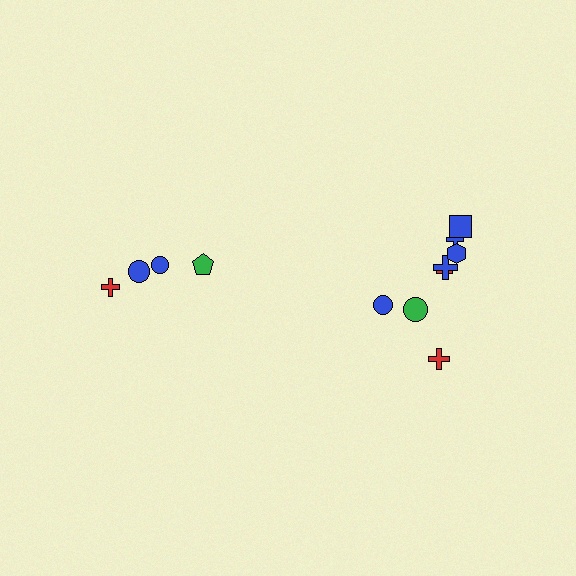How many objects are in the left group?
There are 4 objects.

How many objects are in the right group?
There are 8 objects.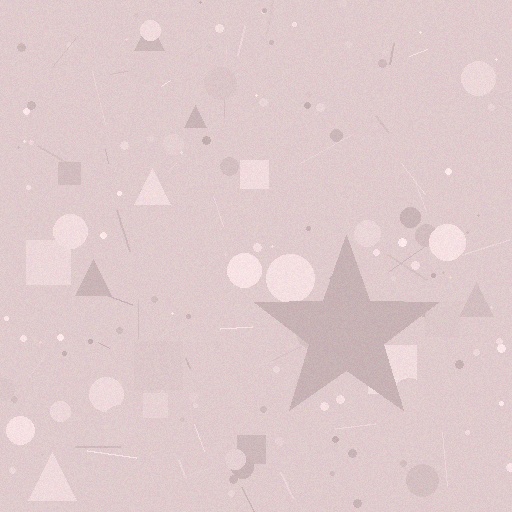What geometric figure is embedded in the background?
A star is embedded in the background.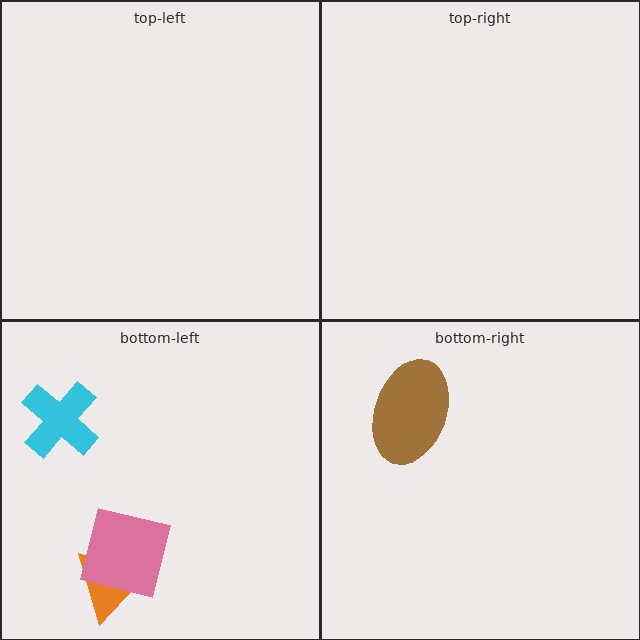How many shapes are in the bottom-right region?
1.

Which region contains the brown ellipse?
The bottom-right region.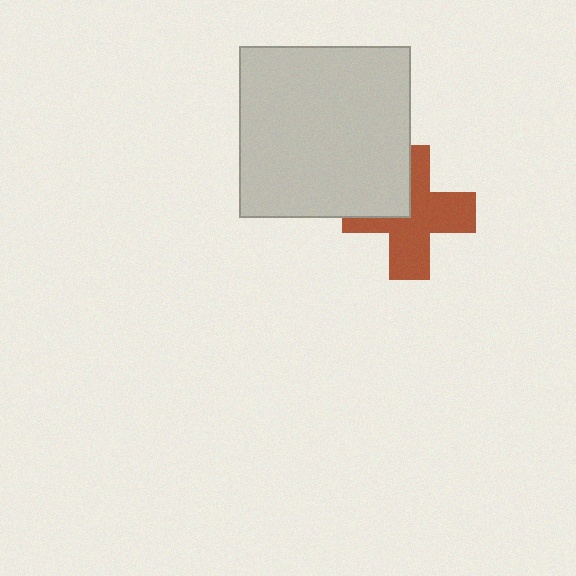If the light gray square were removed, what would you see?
You would see the complete brown cross.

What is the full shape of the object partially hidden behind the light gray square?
The partially hidden object is a brown cross.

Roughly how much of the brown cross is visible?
Most of it is visible (roughly 70%).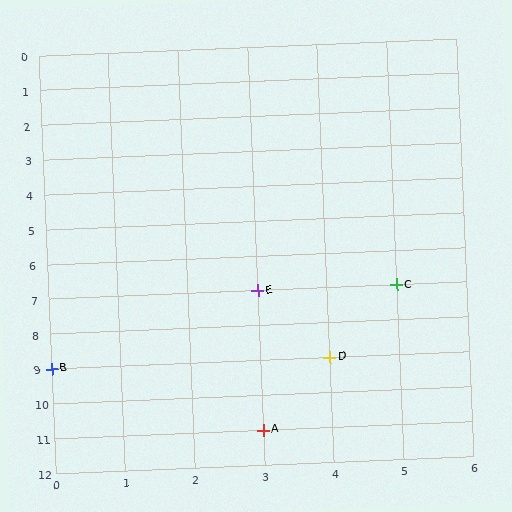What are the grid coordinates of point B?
Point B is at grid coordinates (0, 9).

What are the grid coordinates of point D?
Point D is at grid coordinates (4, 9).